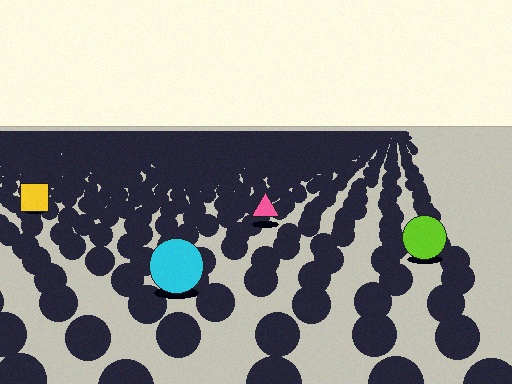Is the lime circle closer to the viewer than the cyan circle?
No. The cyan circle is closer — you can tell from the texture gradient: the ground texture is coarser near it.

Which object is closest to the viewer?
The cyan circle is closest. The texture marks near it are larger and more spread out.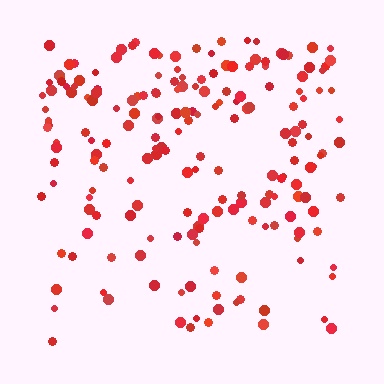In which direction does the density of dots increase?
From bottom to top, with the top side densest.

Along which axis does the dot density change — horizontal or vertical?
Vertical.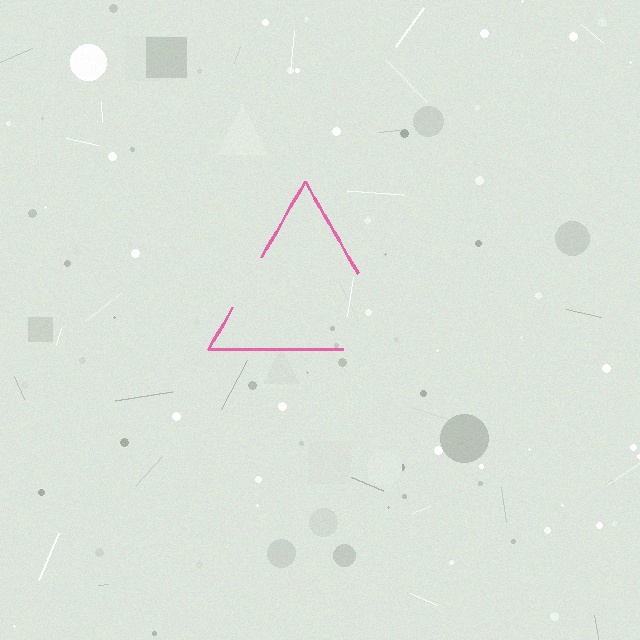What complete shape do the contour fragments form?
The contour fragments form a triangle.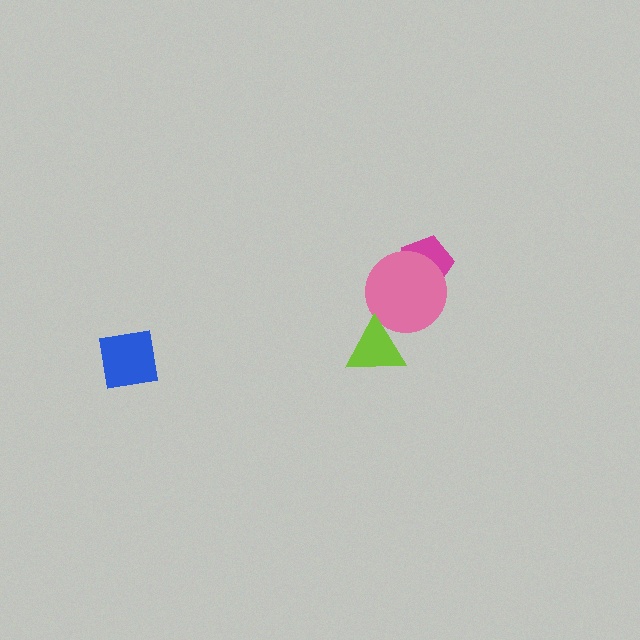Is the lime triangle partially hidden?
No, no other shape covers it.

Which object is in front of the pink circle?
The lime triangle is in front of the pink circle.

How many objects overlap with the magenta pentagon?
1 object overlaps with the magenta pentagon.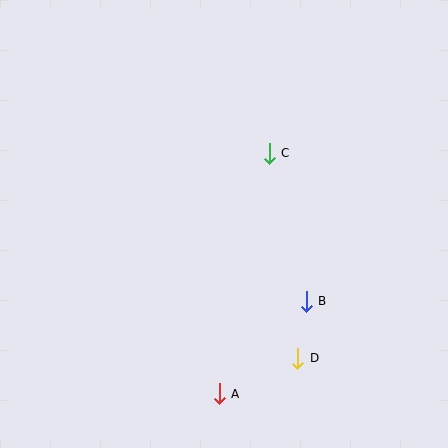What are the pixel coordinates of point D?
Point D is at (298, 358).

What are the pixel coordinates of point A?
Point A is at (219, 394).